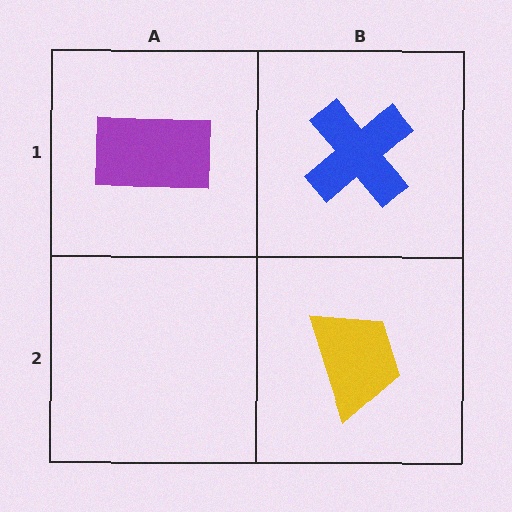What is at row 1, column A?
A purple rectangle.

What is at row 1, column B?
A blue cross.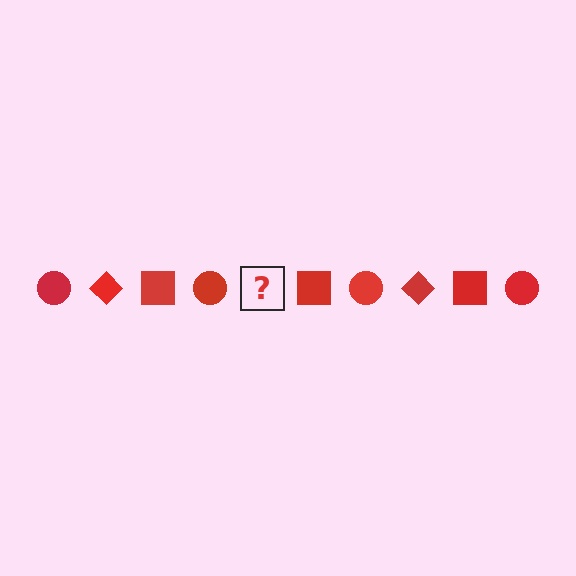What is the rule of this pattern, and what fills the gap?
The rule is that the pattern cycles through circle, diamond, square shapes in red. The gap should be filled with a red diamond.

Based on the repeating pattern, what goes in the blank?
The blank should be a red diamond.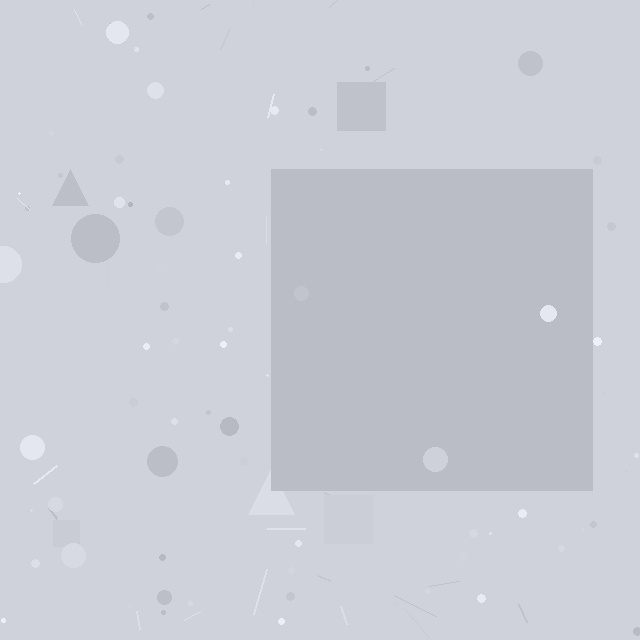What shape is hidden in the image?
A square is hidden in the image.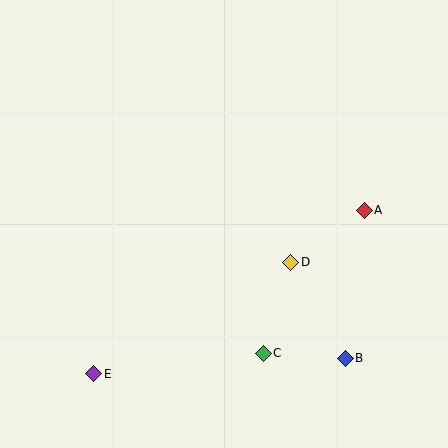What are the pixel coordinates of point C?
Point C is at (263, 353).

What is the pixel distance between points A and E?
The distance between A and E is 316 pixels.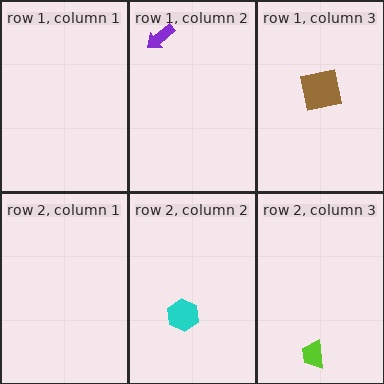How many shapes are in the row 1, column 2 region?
1.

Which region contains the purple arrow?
The row 1, column 2 region.